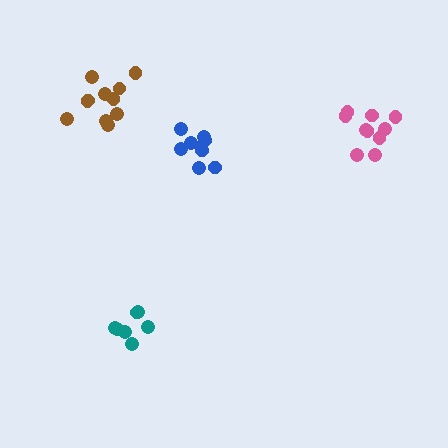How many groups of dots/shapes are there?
There are 4 groups.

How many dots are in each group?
Group 1: 11 dots, Group 2: 10 dots, Group 3: 7 dots, Group 4: 9 dots (37 total).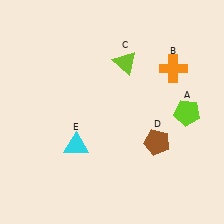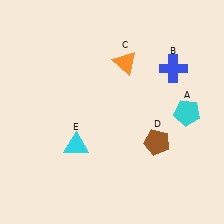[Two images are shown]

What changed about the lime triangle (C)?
In Image 1, C is lime. In Image 2, it changed to orange.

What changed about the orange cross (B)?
In Image 1, B is orange. In Image 2, it changed to blue.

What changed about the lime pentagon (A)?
In Image 1, A is lime. In Image 2, it changed to cyan.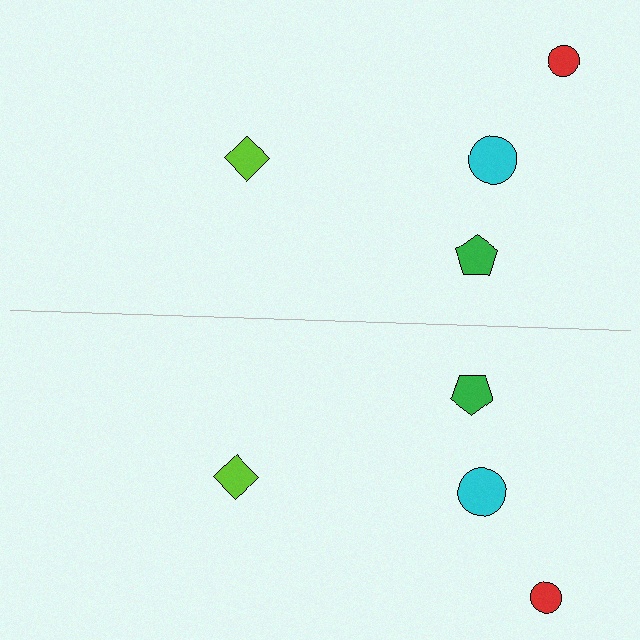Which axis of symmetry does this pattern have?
The pattern has a horizontal axis of symmetry running through the center of the image.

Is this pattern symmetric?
Yes, this pattern has bilateral (reflection) symmetry.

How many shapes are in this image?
There are 8 shapes in this image.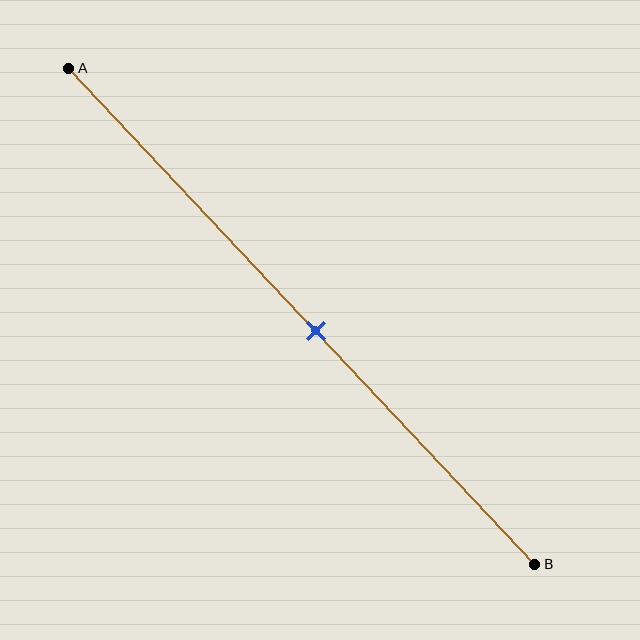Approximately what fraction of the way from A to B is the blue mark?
The blue mark is approximately 55% of the way from A to B.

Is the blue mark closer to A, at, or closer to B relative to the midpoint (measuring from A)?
The blue mark is approximately at the midpoint of segment AB.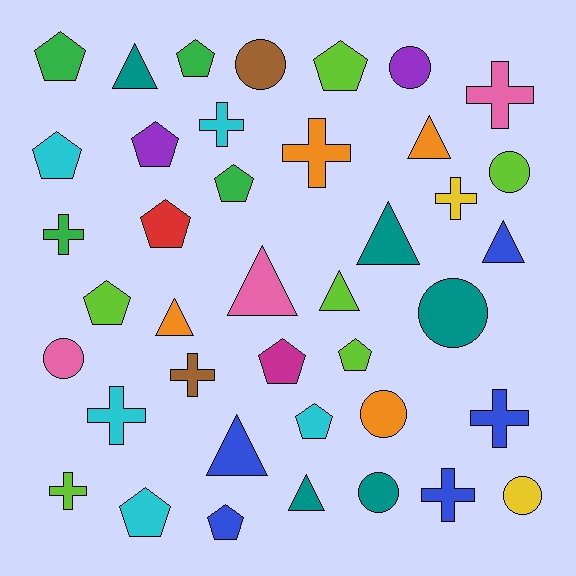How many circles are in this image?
There are 8 circles.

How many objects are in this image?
There are 40 objects.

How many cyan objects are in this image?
There are 5 cyan objects.